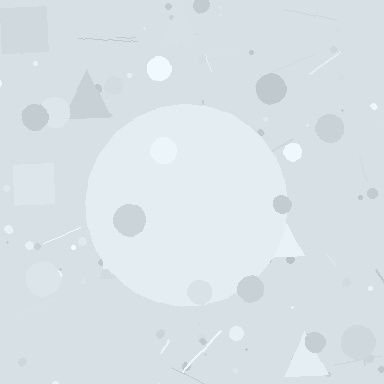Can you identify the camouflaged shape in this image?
The camouflaged shape is a circle.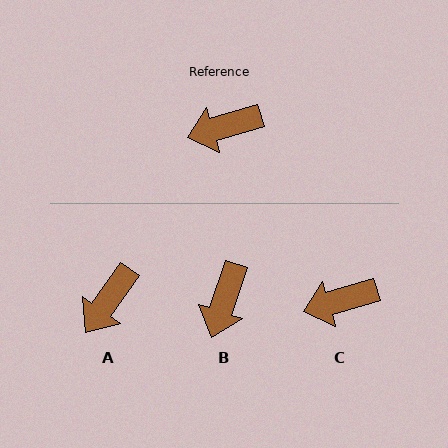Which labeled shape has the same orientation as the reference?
C.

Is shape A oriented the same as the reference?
No, it is off by about 38 degrees.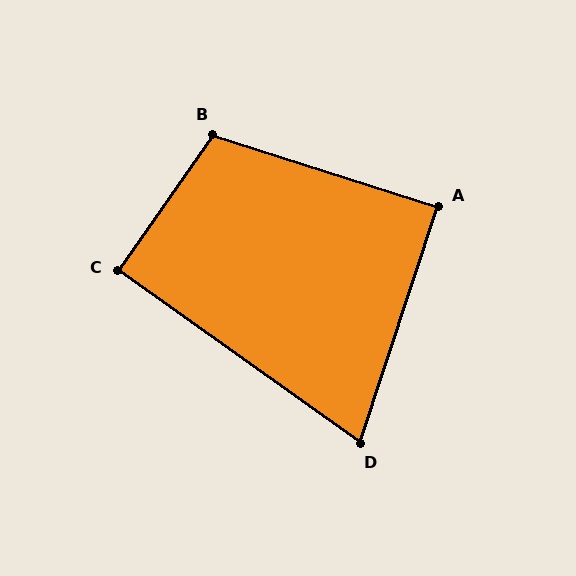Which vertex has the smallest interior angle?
D, at approximately 73 degrees.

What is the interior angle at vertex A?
Approximately 89 degrees (approximately right).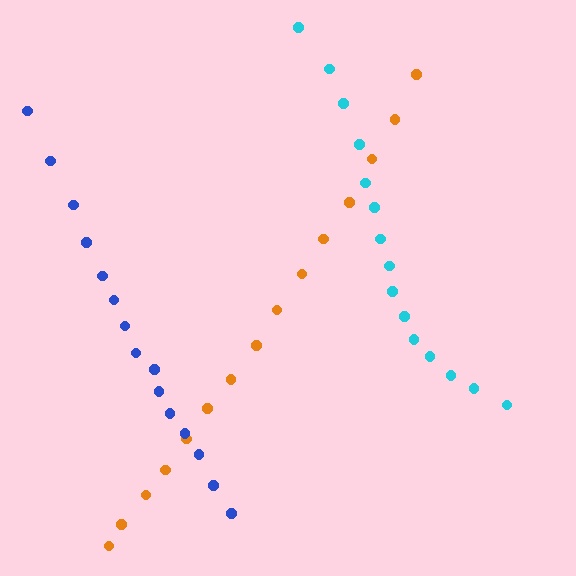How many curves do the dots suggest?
There are 3 distinct paths.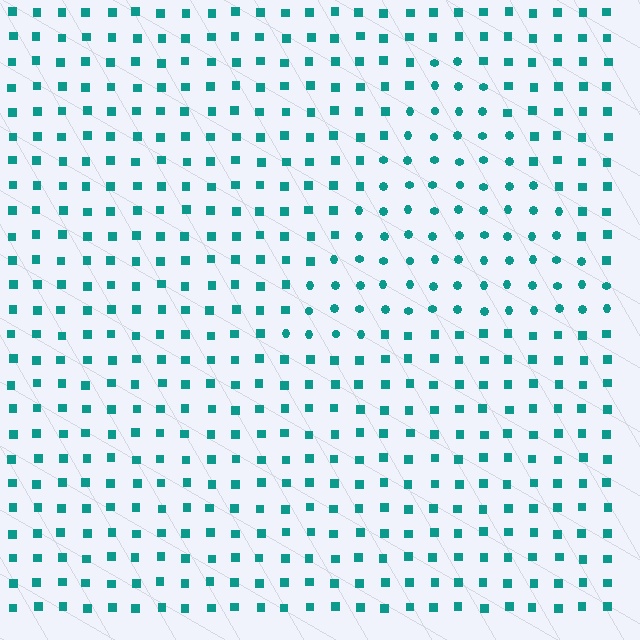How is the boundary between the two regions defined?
The boundary is defined by a change in element shape: circles inside vs. squares outside. All elements share the same color and spacing.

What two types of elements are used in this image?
The image uses circles inside the triangle region and squares outside it.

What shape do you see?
I see a triangle.